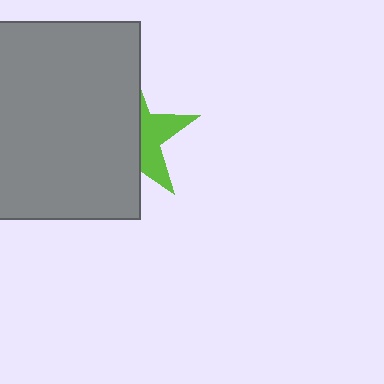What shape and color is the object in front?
The object in front is a gray square.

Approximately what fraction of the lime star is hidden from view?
Roughly 63% of the lime star is hidden behind the gray square.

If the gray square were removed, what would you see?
You would see the complete lime star.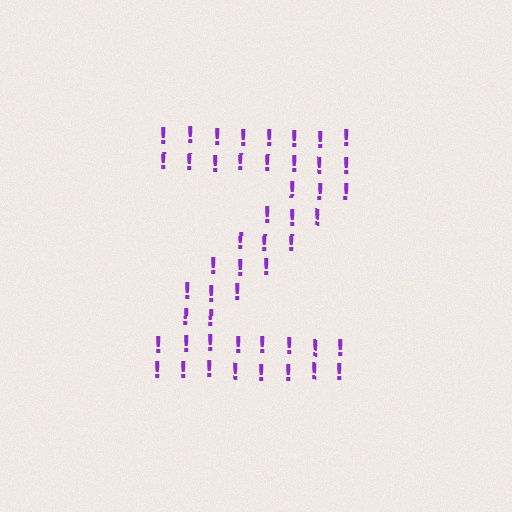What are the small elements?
The small elements are exclamation marks.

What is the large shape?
The large shape is the letter Z.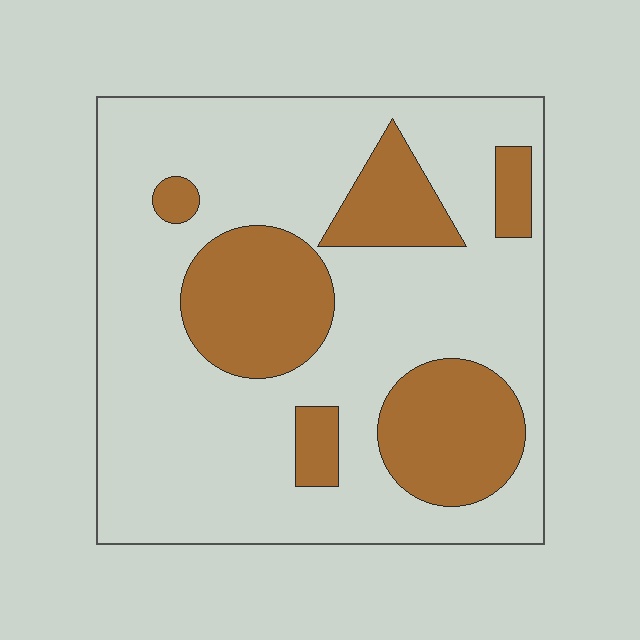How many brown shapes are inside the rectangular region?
6.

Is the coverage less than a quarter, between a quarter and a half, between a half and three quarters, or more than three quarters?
Between a quarter and a half.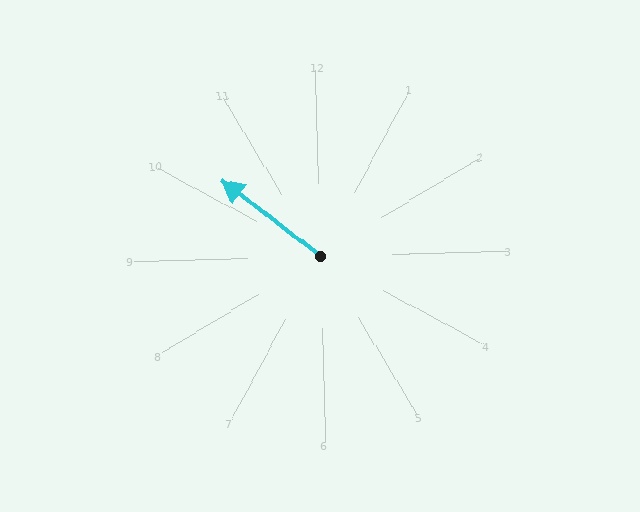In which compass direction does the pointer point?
Northwest.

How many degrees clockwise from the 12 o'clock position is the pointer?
Approximately 309 degrees.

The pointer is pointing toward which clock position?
Roughly 10 o'clock.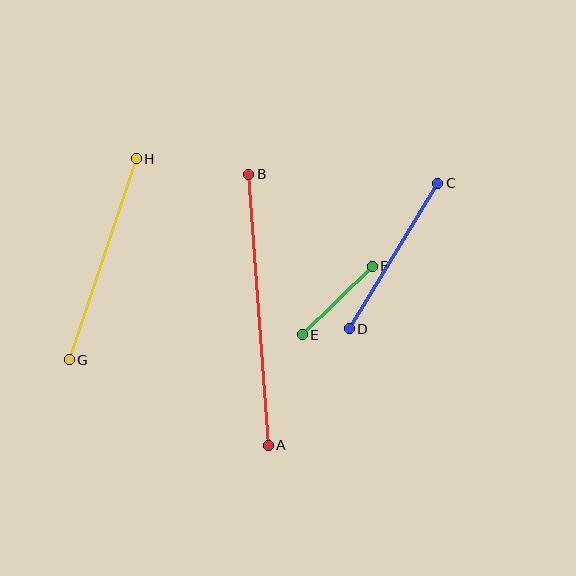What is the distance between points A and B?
The distance is approximately 272 pixels.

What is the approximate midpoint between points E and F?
The midpoint is at approximately (337, 300) pixels.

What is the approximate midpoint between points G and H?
The midpoint is at approximately (103, 259) pixels.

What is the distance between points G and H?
The distance is approximately 212 pixels.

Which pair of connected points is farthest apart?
Points A and B are farthest apart.